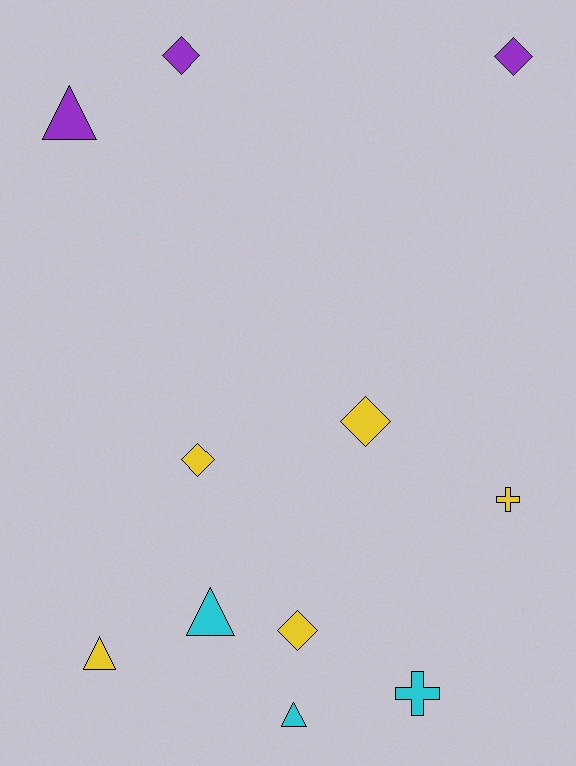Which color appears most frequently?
Yellow, with 5 objects.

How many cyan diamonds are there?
There are no cyan diamonds.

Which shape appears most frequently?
Diamond, with 5 objects.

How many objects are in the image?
There are 11 objects.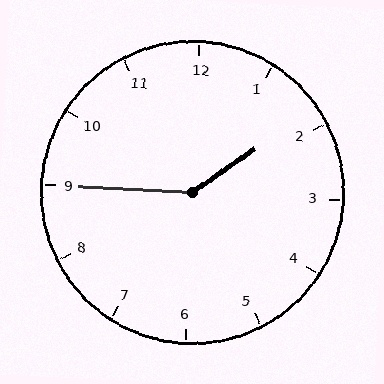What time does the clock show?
1:45.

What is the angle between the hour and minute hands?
Approximately 142 degrees.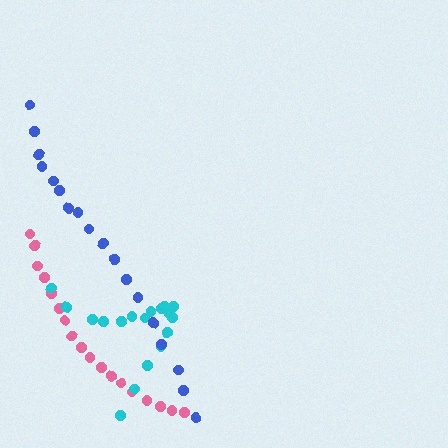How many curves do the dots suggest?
There are 3 distinct paths.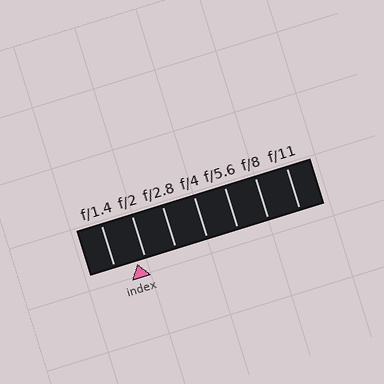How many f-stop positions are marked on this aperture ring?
There are 7 f-stop positions marked.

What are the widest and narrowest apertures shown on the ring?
The widest aperture shown is f/1.4 and the narrowest is f/11.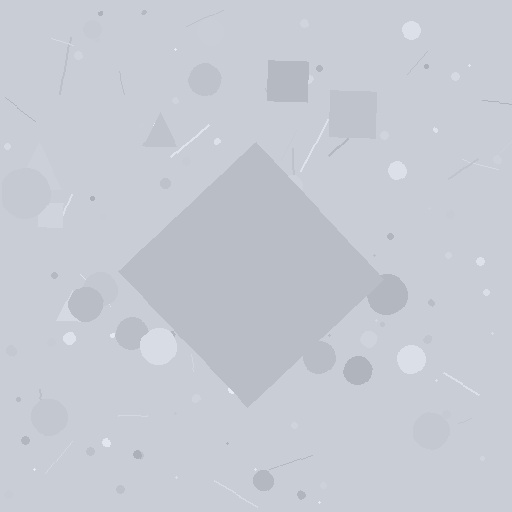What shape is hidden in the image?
A diamond is hidden in the image.